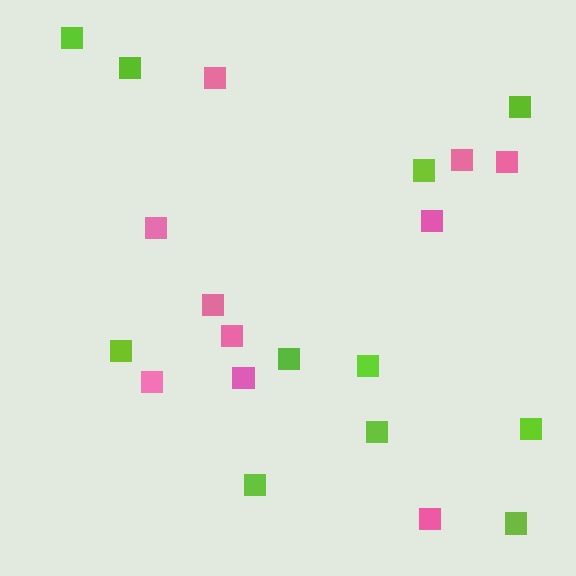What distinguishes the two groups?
There are 2 groups: one group of lime squares (11) and one group of pink squares (10).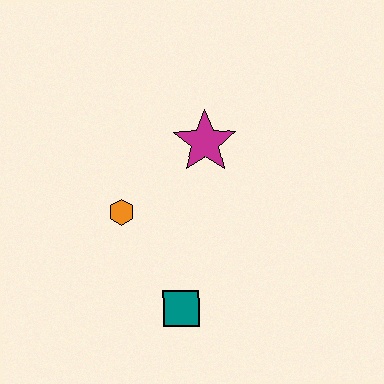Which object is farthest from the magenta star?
The teal square is farthest from the magenta star.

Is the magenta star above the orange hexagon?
Yes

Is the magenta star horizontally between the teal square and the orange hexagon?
No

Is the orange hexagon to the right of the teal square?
No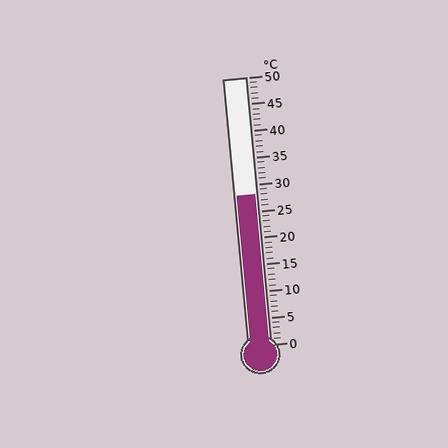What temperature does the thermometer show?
The thermometer shows approximately 28°C.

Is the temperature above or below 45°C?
The temperature is below 45°C.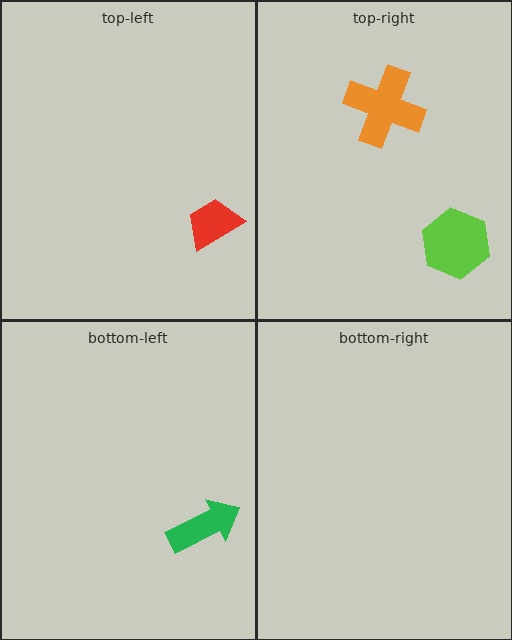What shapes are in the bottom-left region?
The green arrow.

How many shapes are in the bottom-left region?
1.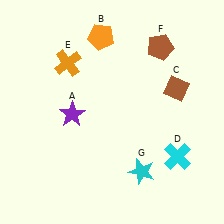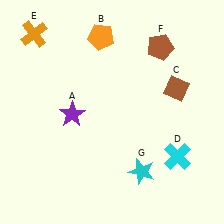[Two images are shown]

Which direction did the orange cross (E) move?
The orange cross (E) moved left.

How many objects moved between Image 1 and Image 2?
1 object moved between the two images.